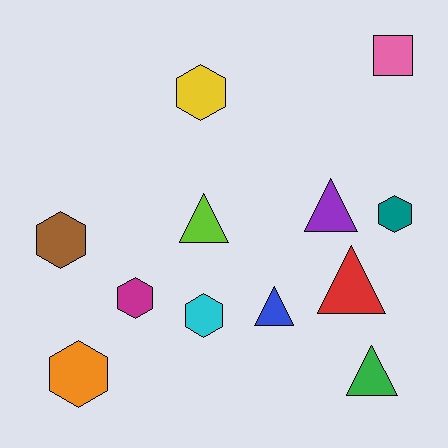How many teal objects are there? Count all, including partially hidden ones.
There is 1 teal object.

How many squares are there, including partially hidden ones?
There is 1 square.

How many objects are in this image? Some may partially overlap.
There are 12 objects.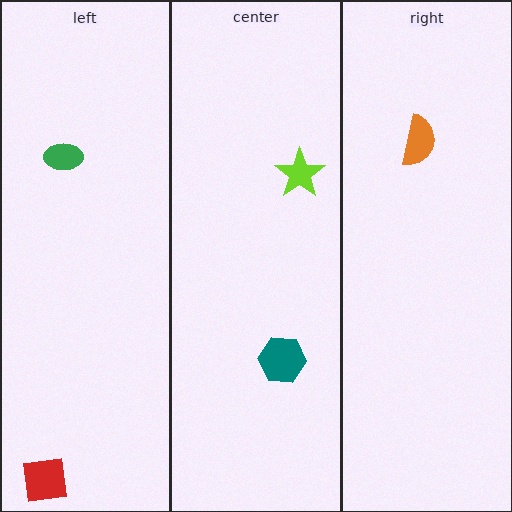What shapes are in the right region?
The orange semicircle.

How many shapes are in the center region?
2.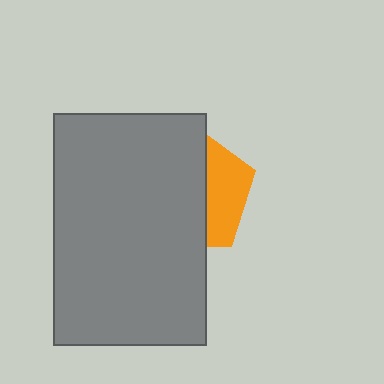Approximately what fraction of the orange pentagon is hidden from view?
Roughly 67% of the orange pentagon is hidden behind the gray rectangle.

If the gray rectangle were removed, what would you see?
You would see the complete orange pentagon.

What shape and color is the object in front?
The object in front is a gray rectangle.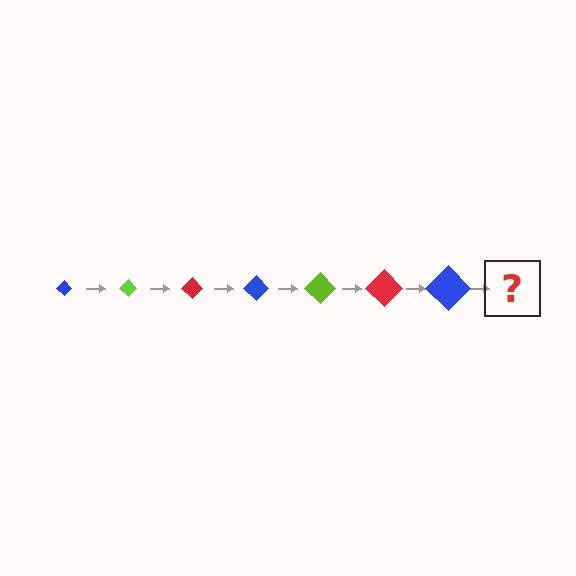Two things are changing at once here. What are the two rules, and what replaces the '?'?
The two rules are that the diamond grows larger each step and the color cycles through blue, lime, and red. The '?' should be a lime diamond, larger than the previous one.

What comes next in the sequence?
The next element should be a lime diamond, larger than the previous one.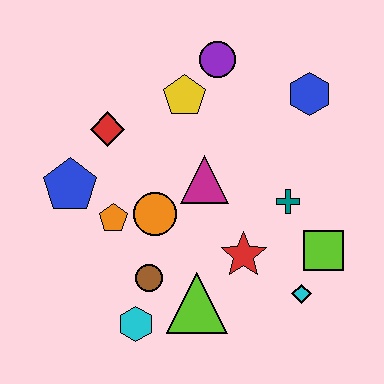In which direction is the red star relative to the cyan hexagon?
The red star is to the right of the cyan hexagon.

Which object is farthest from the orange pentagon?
The blue hexagon is farthest from the orange pentagon.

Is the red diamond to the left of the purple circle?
Yes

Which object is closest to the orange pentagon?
The orange circle is closest to the orange pentagon.